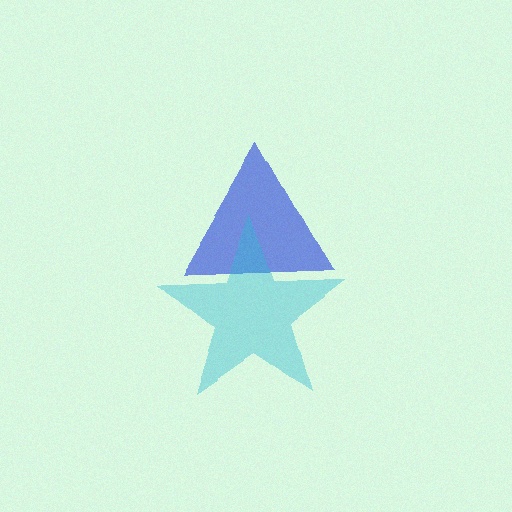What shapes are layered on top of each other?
The layered shapes are: a blue triangle, a cyan star.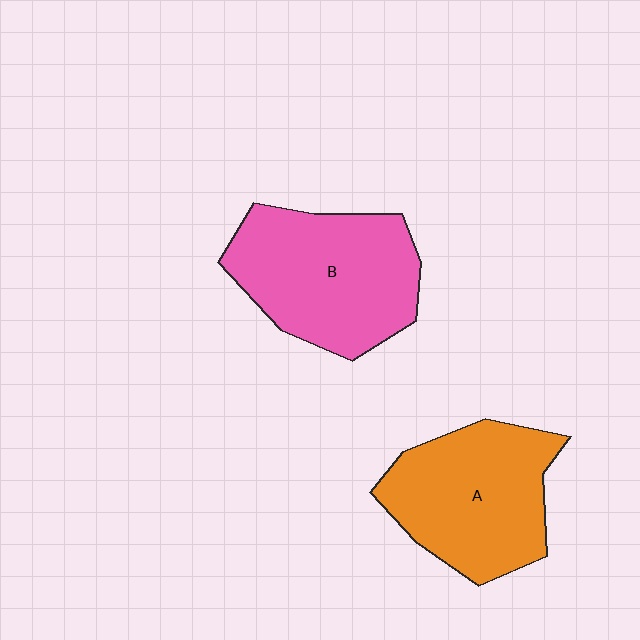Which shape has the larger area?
Shape B (pink).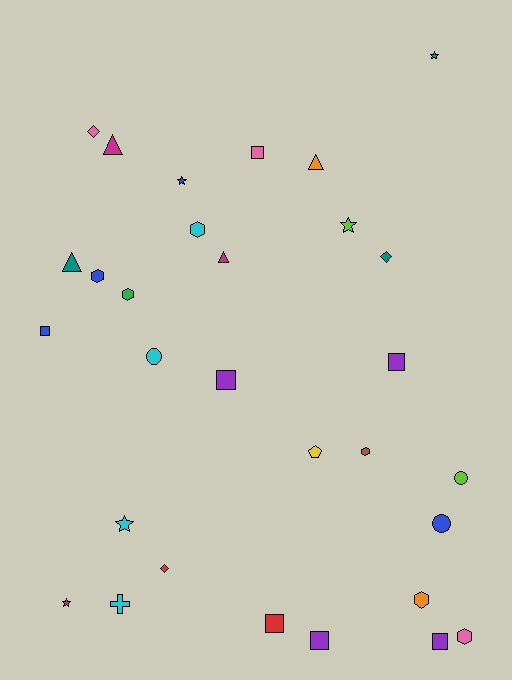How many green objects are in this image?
There is 1 green object.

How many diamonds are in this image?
There are 3 diamonds.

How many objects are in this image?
There are 30 objects.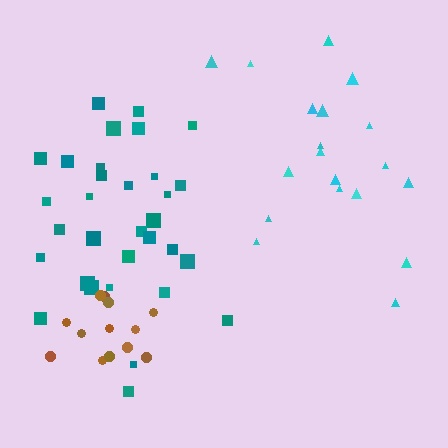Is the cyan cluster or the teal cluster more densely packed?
Teal.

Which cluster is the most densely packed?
Brown.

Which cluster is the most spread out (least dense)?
Cyan.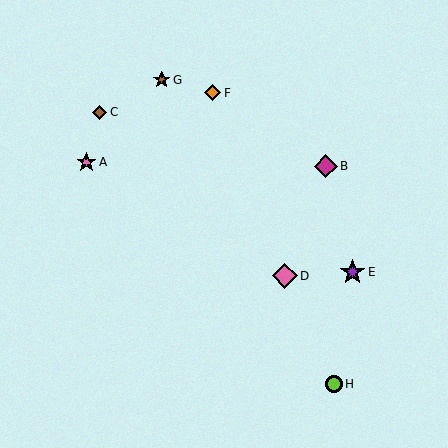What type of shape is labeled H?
Shape H is a lime circle.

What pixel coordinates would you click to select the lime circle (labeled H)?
Click at (334, 384) to select the lime circle H.